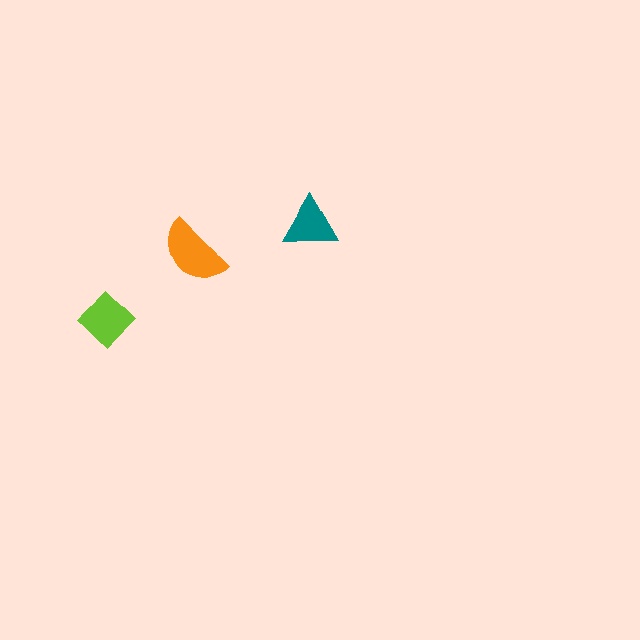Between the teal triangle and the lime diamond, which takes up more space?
The lime diamond.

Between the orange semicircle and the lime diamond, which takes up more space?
The orange semicircle.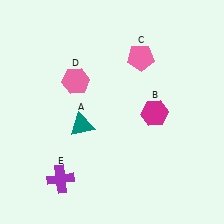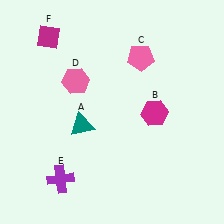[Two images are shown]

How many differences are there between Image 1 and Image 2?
There is 1 difference between the two images.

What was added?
A magenta diamond (F) was added in Image 2.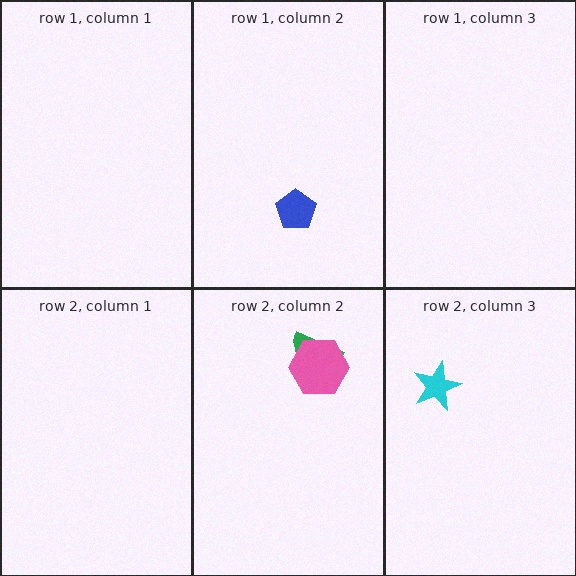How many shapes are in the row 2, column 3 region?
1.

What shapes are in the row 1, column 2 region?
The blue pentagon.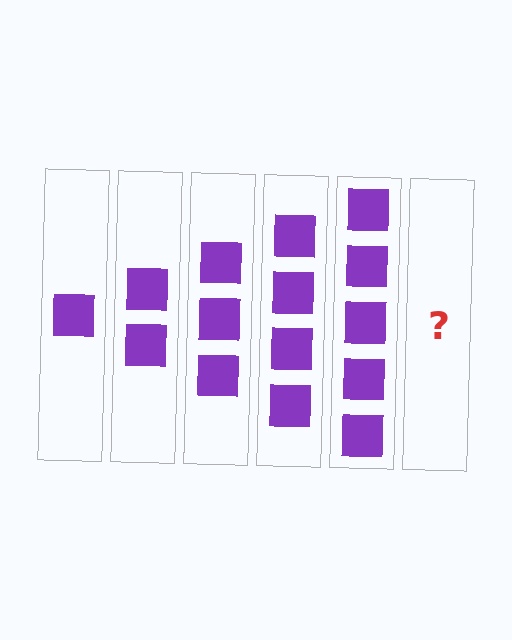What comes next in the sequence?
The next element should be 6 squares.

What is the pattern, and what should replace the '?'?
The pattern is that each step adds one more square. The '?' should be 6 squares.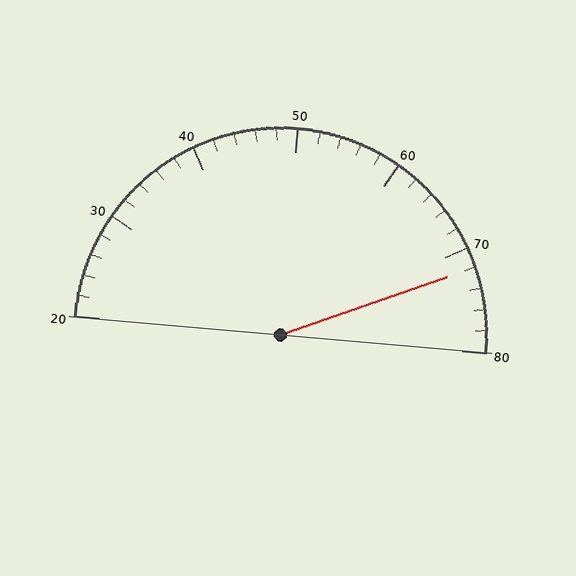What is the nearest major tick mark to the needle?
The nearest major tick mark is 70.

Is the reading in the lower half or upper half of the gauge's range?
The reading is in the upper half of the range (20 to 80).